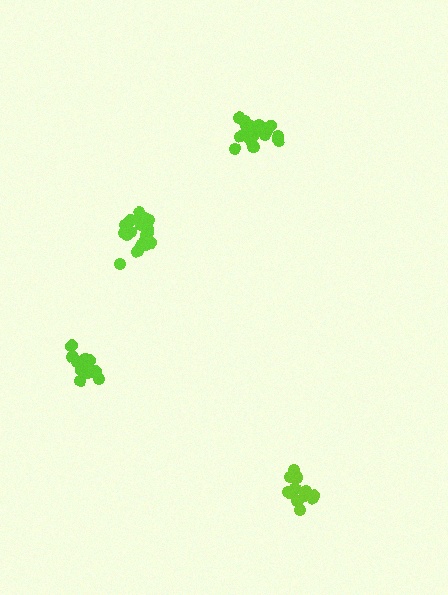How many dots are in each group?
Group 1: 19 dots, Group 2: 14 dots, Group 3: 20 dots, Group 4: 16 dots (69 total).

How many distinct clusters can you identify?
There are 4 distinct clusters.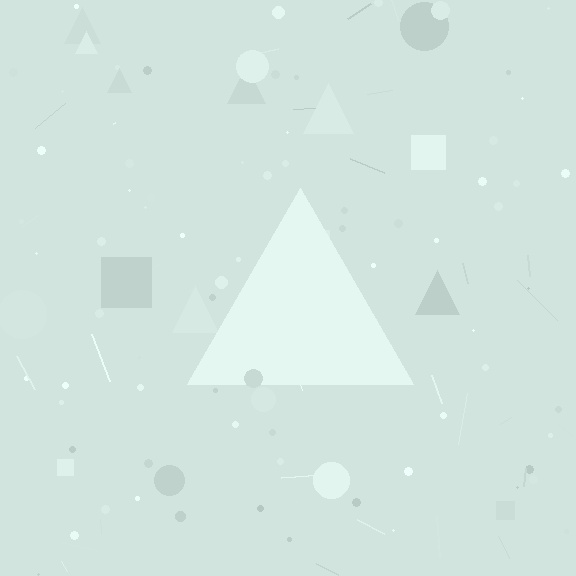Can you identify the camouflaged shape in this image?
The camouflaged shape is a triangle.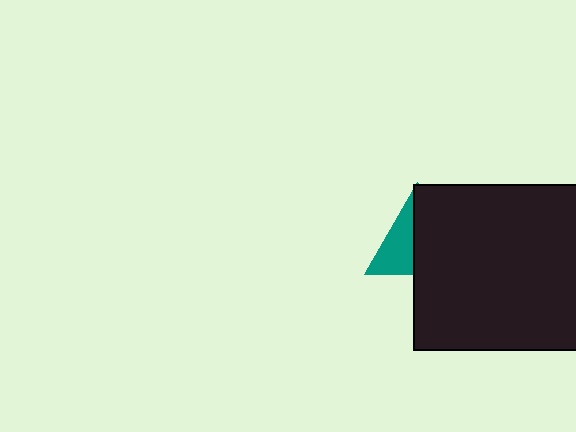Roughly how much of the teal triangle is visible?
A small part of it is visible (roughly 43%).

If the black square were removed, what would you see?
You would see the complete teal triangle.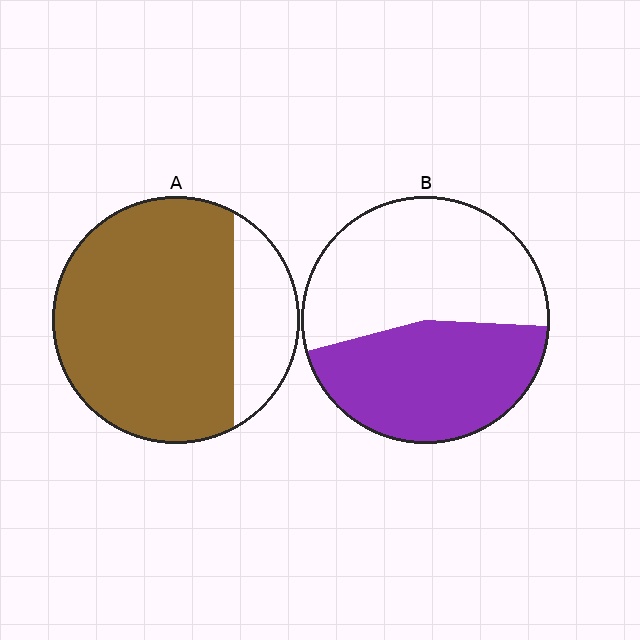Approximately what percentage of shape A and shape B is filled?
A is approximately 80% and B is approximately 45%.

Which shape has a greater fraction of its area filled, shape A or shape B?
Shape A.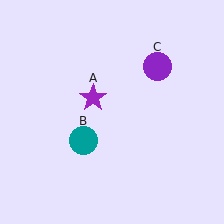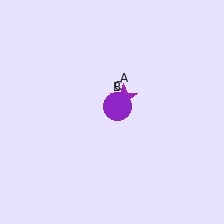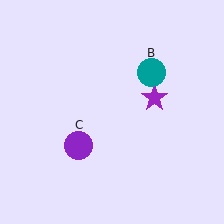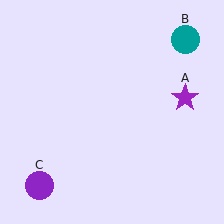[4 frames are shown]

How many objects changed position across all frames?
3 objects changed position: purple star (object A), teal circle (object B), purple circle (object C).